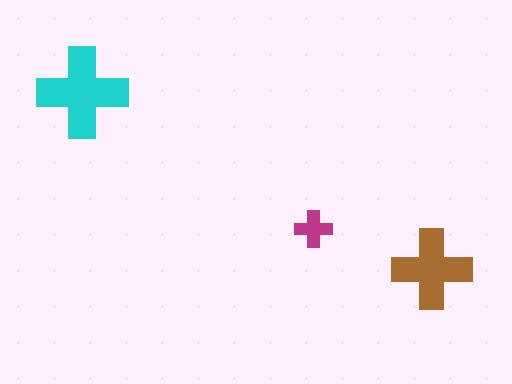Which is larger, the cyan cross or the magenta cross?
The cyan one.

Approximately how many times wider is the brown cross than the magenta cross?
About 2 times wider.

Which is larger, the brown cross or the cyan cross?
The cyan one.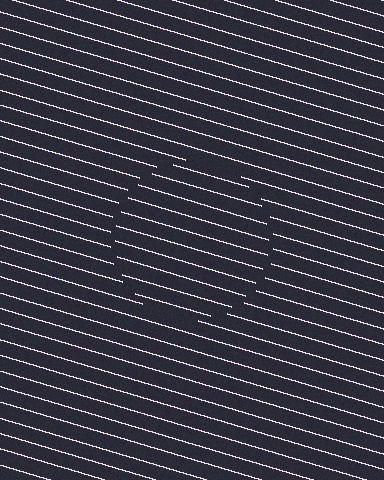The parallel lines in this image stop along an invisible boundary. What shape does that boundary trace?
An illusory circle. The interior of the shape contains the same grating, shifted by half a period — the contour is defined by the phase discontinuity where line-ends from the inner and outer gratings abut.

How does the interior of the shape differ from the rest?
The interior of the shape contains the same grating, shifted by half a period — the contour is defined by the phase discontinuity where line-ends from the inner and outer gratings abut.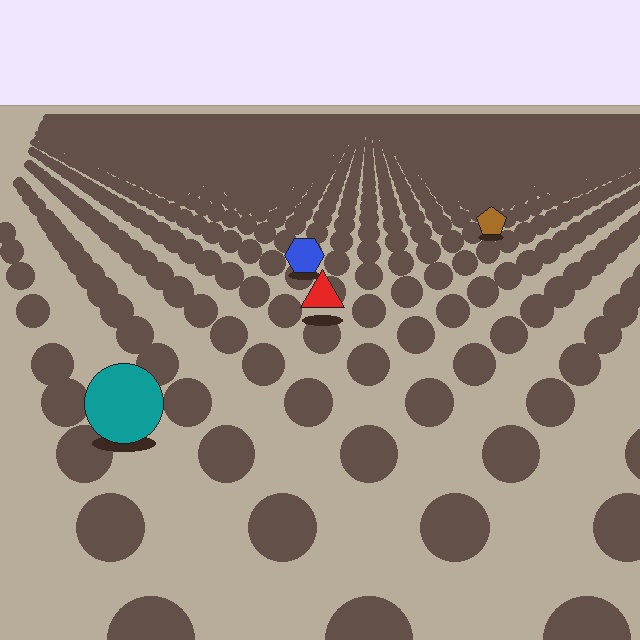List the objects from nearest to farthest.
From nearest to farthest: the teal circle, the red triangle, the blue hexagon, the brown pentagon.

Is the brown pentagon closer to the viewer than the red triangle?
No. The red triangle is closer — you can tell from the texture gradient: the ground texture is coarser near it.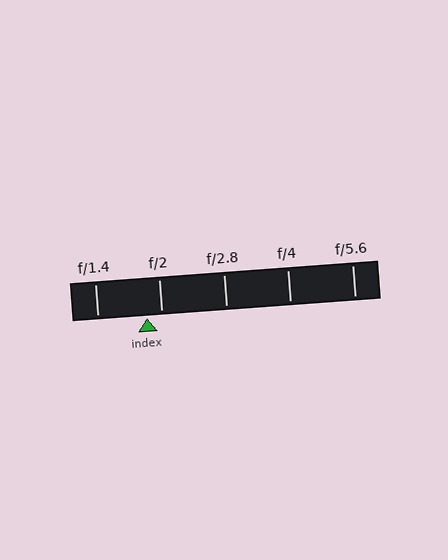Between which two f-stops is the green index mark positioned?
The index mark is between f/1.4 and f/2.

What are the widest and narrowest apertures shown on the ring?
The widest aperture shown is f/1.4 and the narrowest is f/5.6.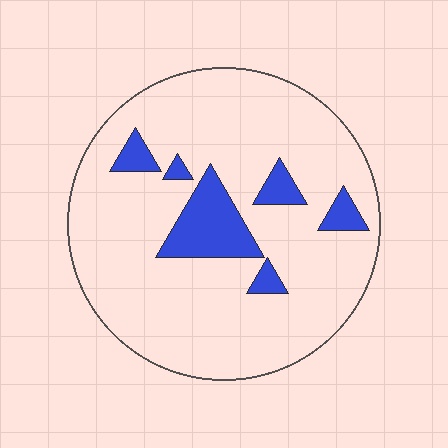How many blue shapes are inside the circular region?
6.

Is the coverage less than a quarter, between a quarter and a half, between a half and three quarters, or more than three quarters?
Less than a quarter.